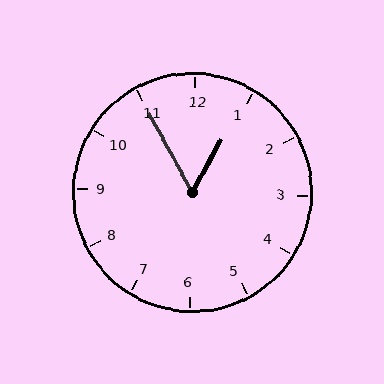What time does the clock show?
12:55.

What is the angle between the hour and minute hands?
Approximately 58 degrees.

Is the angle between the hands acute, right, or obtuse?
It is acute.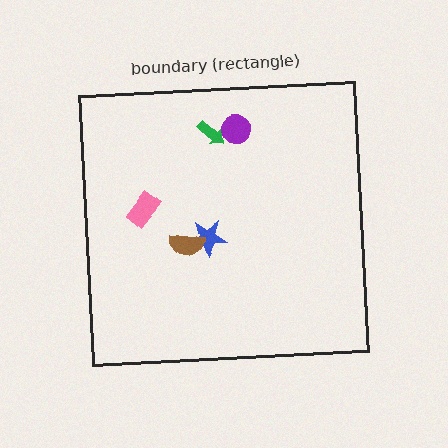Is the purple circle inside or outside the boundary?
Inside.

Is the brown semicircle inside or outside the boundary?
Inside.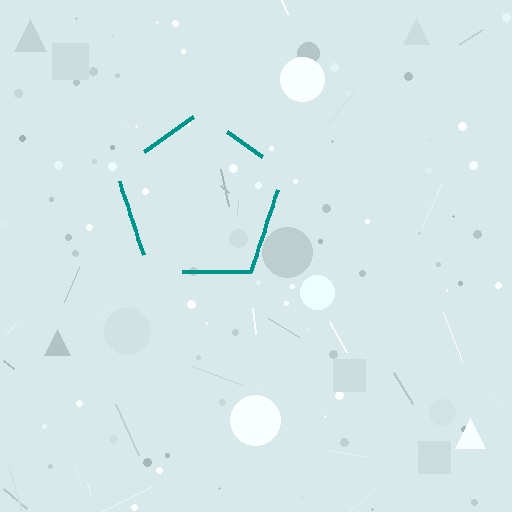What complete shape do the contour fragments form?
The contour fragments form a pentagon.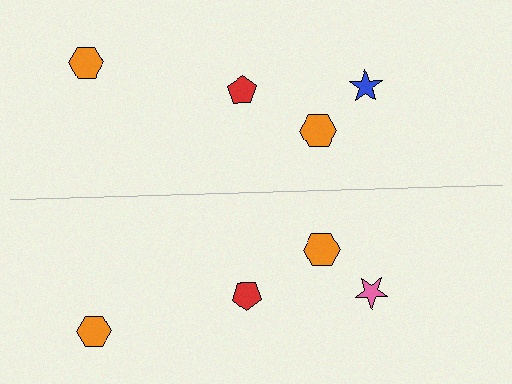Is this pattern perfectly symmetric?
No, the pattern is not perfectly symmetric. The pink star on the bottom side breaks the symmetry — its mirror counterpart is blue.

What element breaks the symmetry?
The pink star on the bottom side breaks the symmetry — its mirror counterpart is blue.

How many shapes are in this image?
There are 8 shapes in this image.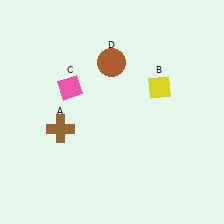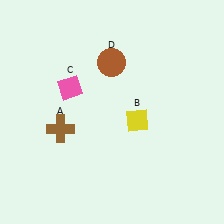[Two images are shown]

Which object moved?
The yellow diamond (B) moved down.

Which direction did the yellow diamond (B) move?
The yellow diamond (B) moved down.